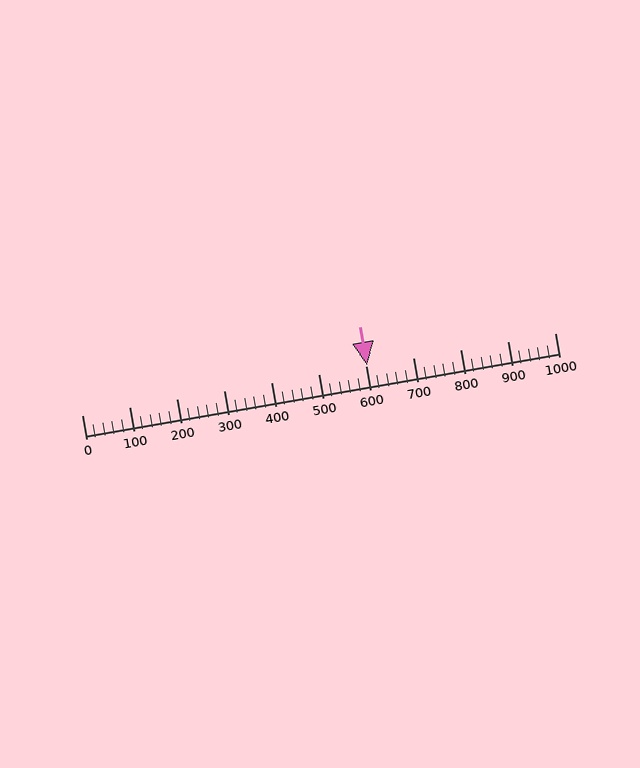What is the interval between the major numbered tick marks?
The major tick marks are spaced 100 units apart.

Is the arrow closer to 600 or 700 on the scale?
The arrow is closer to 600.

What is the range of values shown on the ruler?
The ruler shows values from 0 to 1000.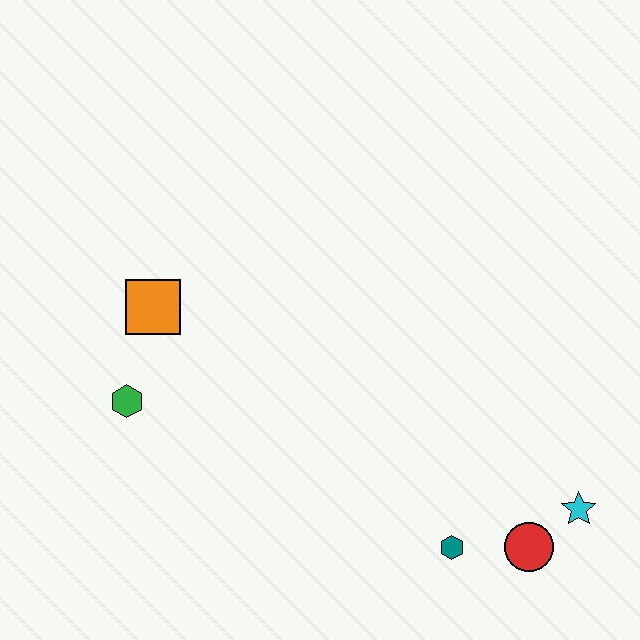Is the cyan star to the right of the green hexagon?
Yes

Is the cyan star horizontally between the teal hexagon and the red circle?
No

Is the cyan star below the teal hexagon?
No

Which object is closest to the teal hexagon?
The red circle is closest to the teal hexagon.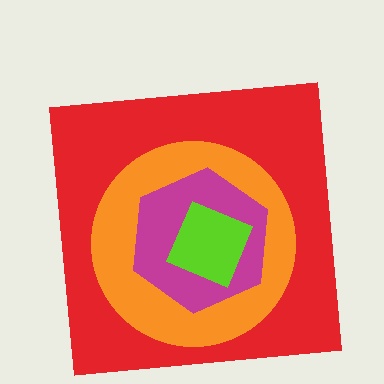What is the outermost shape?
The red square.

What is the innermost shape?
The lime diamond.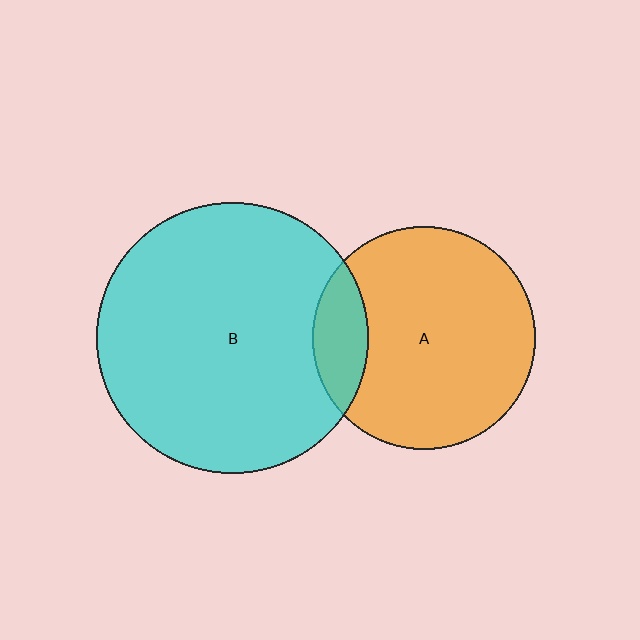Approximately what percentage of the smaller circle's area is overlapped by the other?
Approximately 15%.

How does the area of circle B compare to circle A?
Approximately 1.5 times.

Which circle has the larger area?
Circle B (cyan).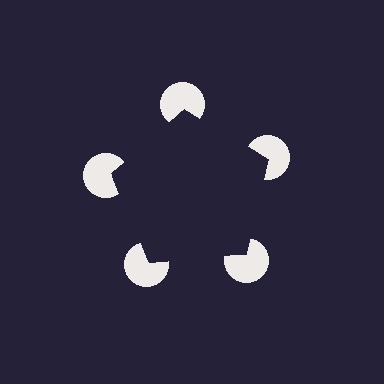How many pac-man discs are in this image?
There are 5 — one at each vertex of the illusory pentagon.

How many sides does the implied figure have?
5 sides.